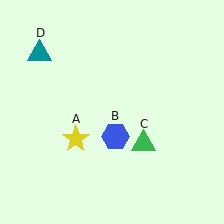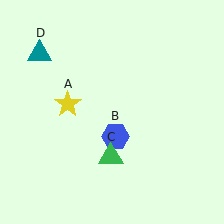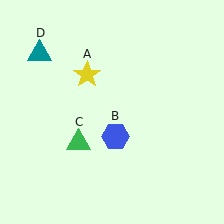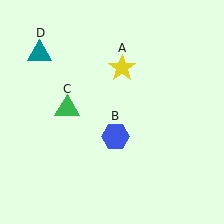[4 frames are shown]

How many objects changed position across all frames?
2 objects changed position: yellow star (object A), green triangle (object C).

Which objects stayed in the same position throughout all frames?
Blue hexagon (object B) and teal triangle (object D) remained stationary.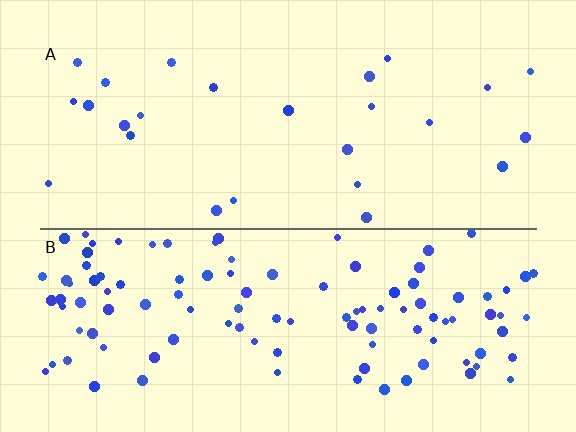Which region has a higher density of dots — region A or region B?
B (the bottom).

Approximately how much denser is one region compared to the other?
Approximately 4.5× — region B over region A.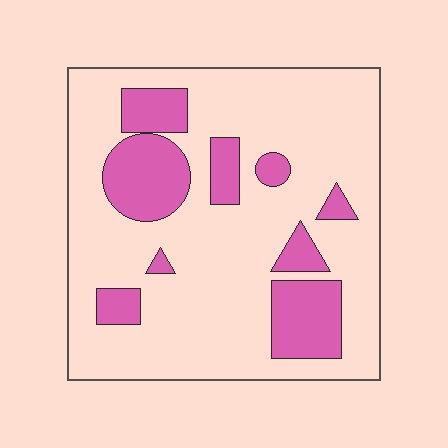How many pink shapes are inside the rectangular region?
9.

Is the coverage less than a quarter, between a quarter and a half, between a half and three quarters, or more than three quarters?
Less than a quarter.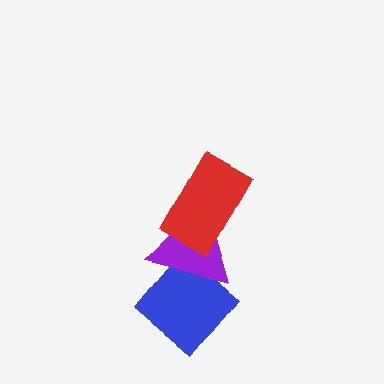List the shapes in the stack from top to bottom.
From top to bottom: the red rectangle, the purple triangle, the blue diamond.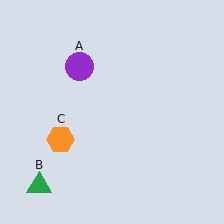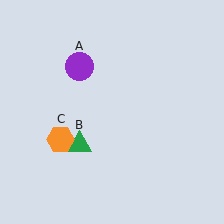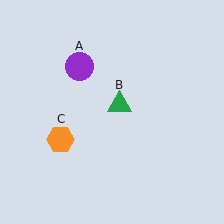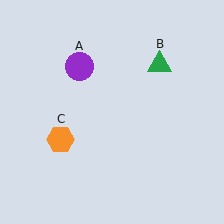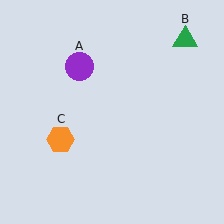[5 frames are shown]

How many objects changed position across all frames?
1 object changed position: green triangle (object B).